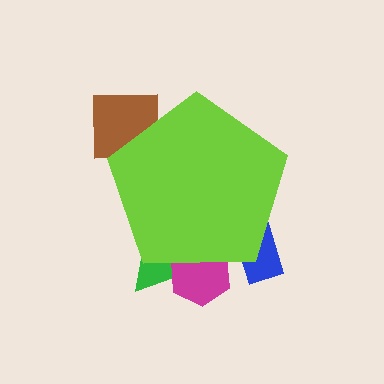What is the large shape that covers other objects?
A lime pentagon.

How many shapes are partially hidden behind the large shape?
4 shapes are partially hidden.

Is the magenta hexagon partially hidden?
Yes, the magenta hexagon is partially hidden behind the lime pentagon.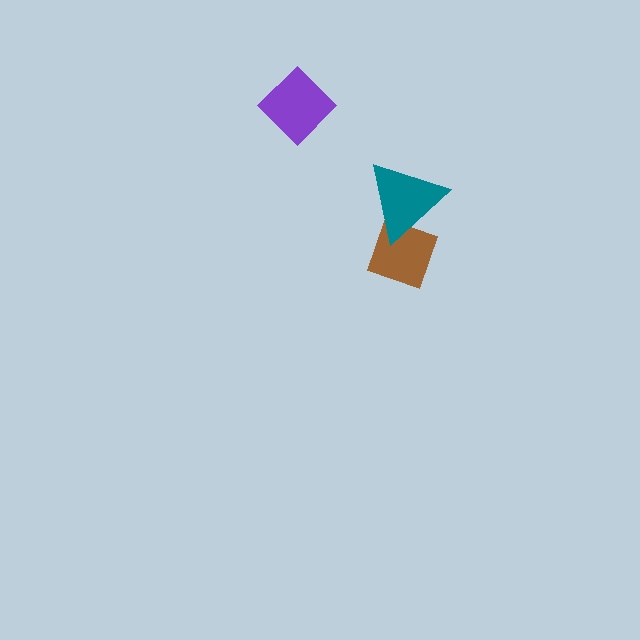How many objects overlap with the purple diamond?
0 objects overlap with the purple diamond.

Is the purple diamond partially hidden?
No, no other shape covers it.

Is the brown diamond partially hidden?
Yes, it is partially covered by another shape.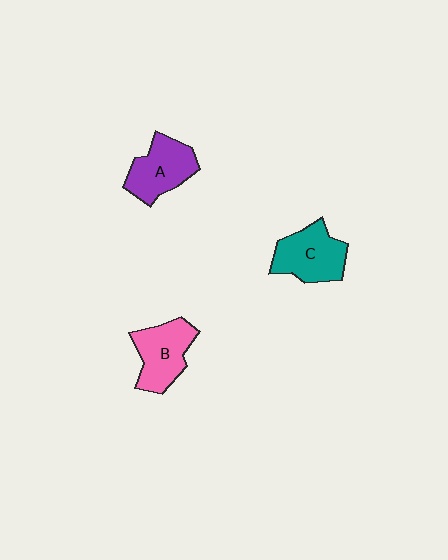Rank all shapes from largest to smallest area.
From largest to smallest: C (teal), B (pink), A (purple).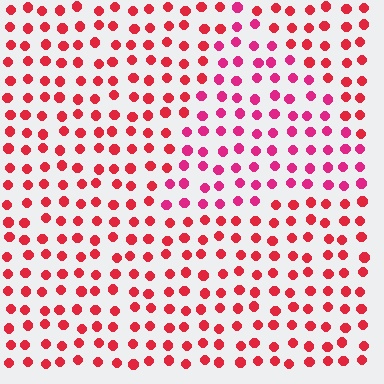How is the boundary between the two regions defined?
The boundary is defined purely by a slight shift in hue (about 24 degrees). Spacing, size, and orientation are identical on both sides.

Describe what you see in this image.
The image is filled with small red elements in a uniform arrangement. A triangle-shaped region is visible where the elements are tinted to a slightly different hue, forming a subtle color boundary.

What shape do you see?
I see a triangle.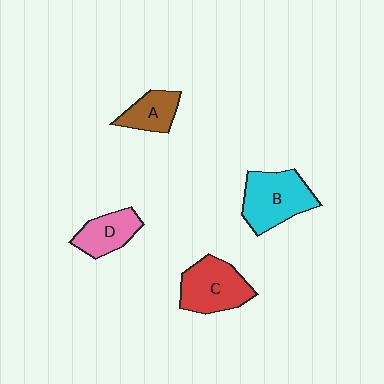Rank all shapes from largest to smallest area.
From largest to smallest: B (cyan), C (red), D (pink), A (brown).